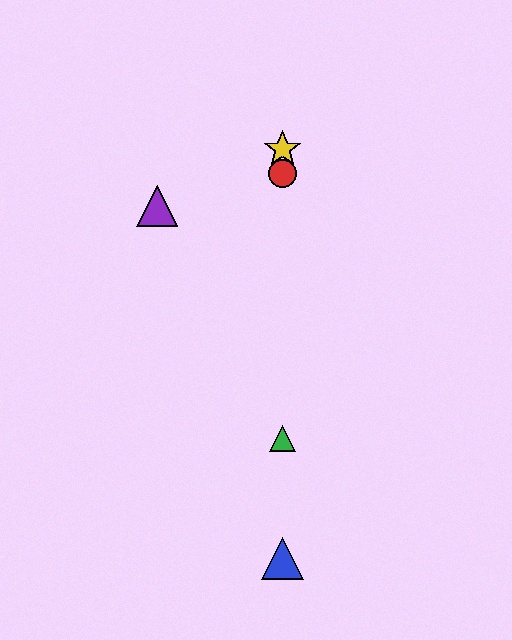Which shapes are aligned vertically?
The red circle, the blue triangle, the green triangle, the yellow star are aligned vertically.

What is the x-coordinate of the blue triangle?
The blue triangle is at x≈283.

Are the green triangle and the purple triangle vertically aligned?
No, the green triangle is at x≈283 and the purple triangle is at x≈157.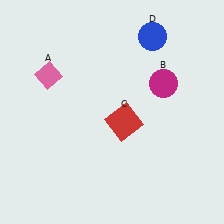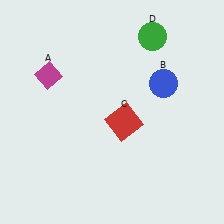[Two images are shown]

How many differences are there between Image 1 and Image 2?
There are 3 differences between the two images.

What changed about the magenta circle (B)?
In Image 1, B is magenta. In Image 2, it changed to blue.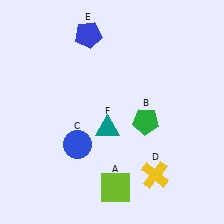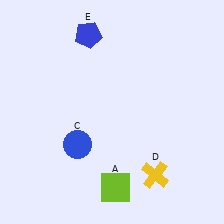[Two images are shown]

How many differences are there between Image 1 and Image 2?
There are 2 differences between the two images.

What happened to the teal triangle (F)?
The teal triangle (F) was removed in Image 2. It was in the bottom-left area of Image 1.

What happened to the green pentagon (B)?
The green pentagon (B) was removed in Image 2. It was in the bottom-right area of Image 1.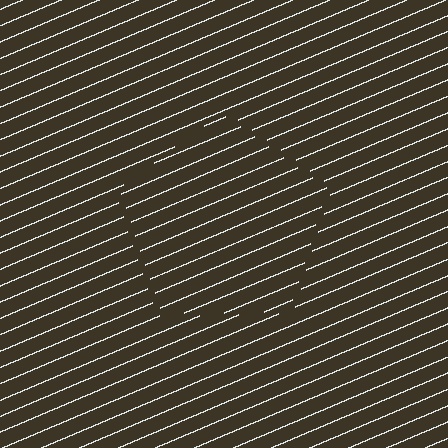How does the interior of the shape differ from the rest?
The interior of the shape contains the same grating, shifted by half a period — the contour is defined by the phase discontinuity where line-ends from the inner and outer gratings abut.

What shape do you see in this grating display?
An illusory pentagon. The interior of the shape contains the same grating, shifted by half a period — the contour is defined by the phase discontinuity where line-ends from the inner and outer gratings abut.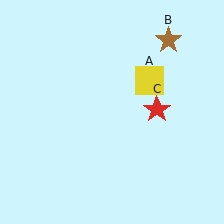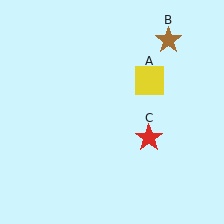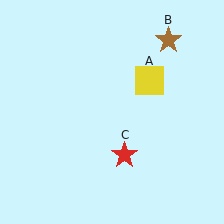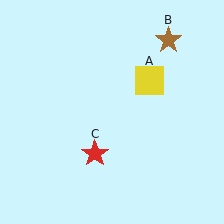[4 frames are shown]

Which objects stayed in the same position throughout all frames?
Yellow square (object A) and brown star (object B) remained stationary.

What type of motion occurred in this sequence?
The red star (object C) rotated clockwise around the center of the scene.